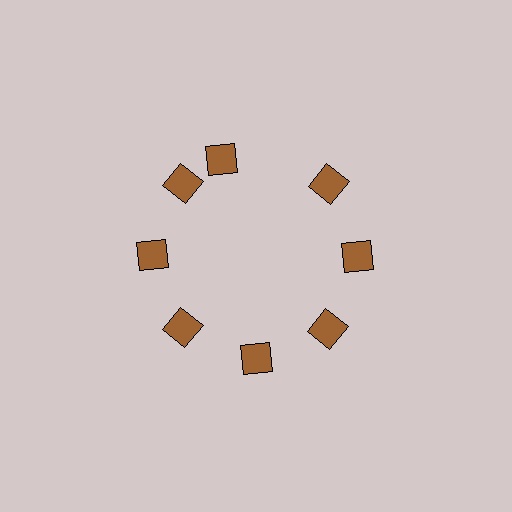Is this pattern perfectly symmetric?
No. The 8 brown diamonds are arranged in a ring, but one element near the 12 o'clock position is rotated out of alignment along the ring, breaking the 8-fold rotational symmetry.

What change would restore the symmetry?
The symmetry would be restored by rotating it back into even spacing with its neighbors so that all 8 diamonds sit at equal angles and equal distance from the center.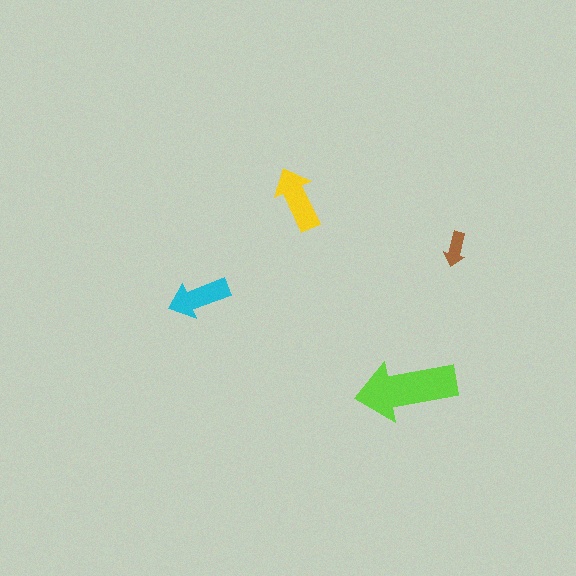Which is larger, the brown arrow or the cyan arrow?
The cyan one.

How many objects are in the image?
There are 4 objects in the image.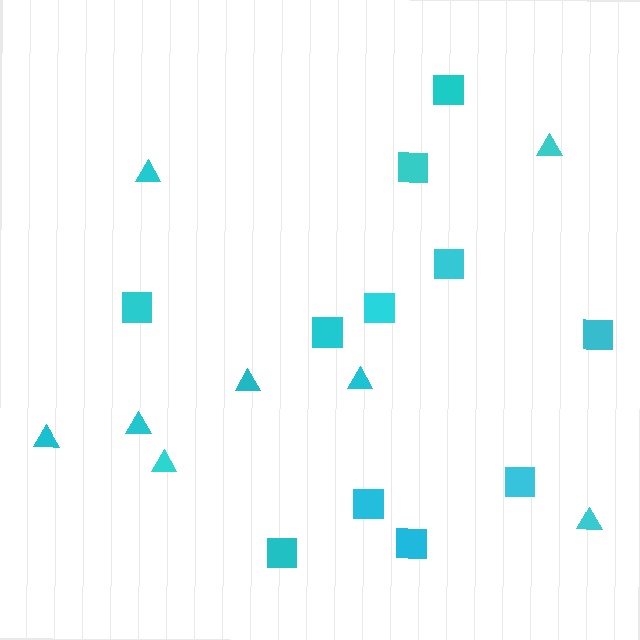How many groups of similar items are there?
There are 2 groups: one group of squares (11) and one group of triangles (8).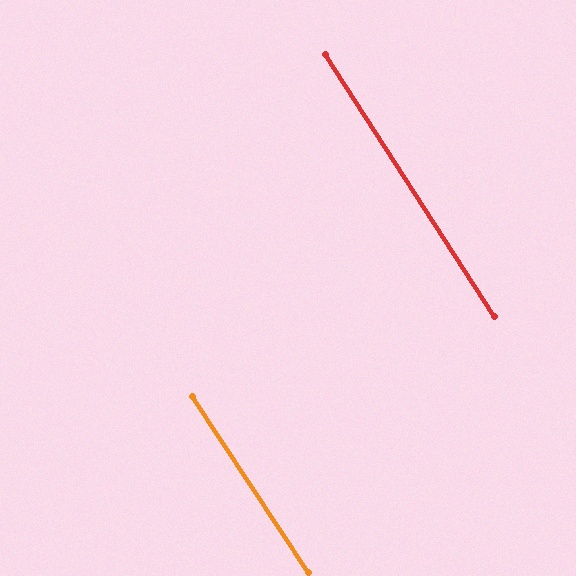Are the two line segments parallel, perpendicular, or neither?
Parallel — their directions differ by only 0.6°.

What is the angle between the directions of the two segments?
Approximately 1 degree.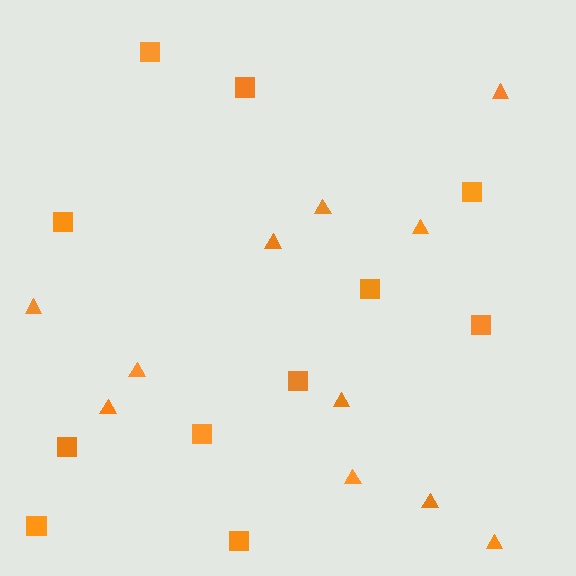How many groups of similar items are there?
There are 2 groups: one group of squares (11) and one group of triangles (11).